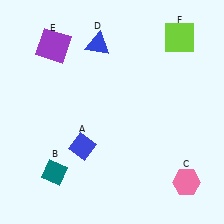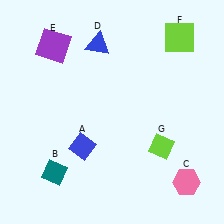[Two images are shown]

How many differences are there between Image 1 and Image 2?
There is 1 difference between the two images.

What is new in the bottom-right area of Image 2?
A lime diamond (G) was added in the bottom-right area of Image 2.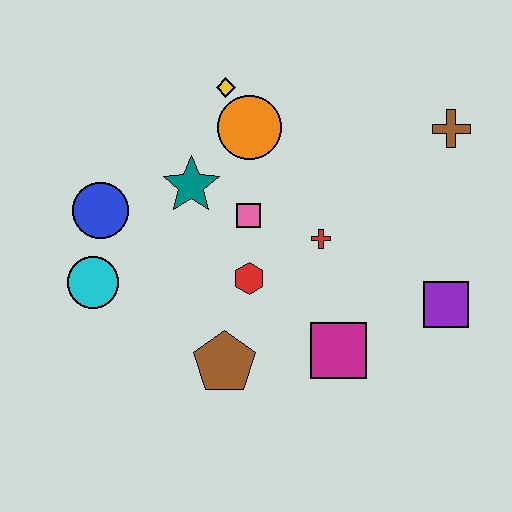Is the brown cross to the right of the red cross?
Yes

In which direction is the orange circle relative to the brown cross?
The orange circle is to the left of the brown cross.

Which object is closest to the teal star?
The pink square is closest to the teal star.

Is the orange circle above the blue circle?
Yes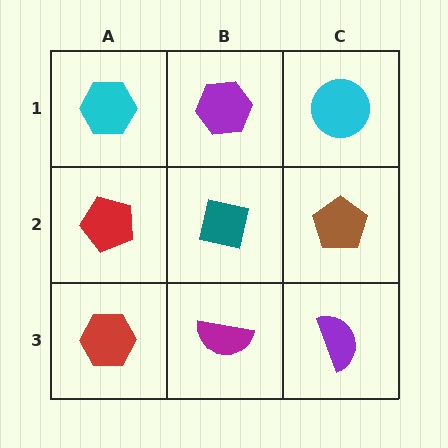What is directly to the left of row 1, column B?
A cyan hexagon.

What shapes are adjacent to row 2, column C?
A cyan circle (row 1, column C), a purple semicircle (row 3, column C), a teal square (row 2, column B).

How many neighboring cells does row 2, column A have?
3.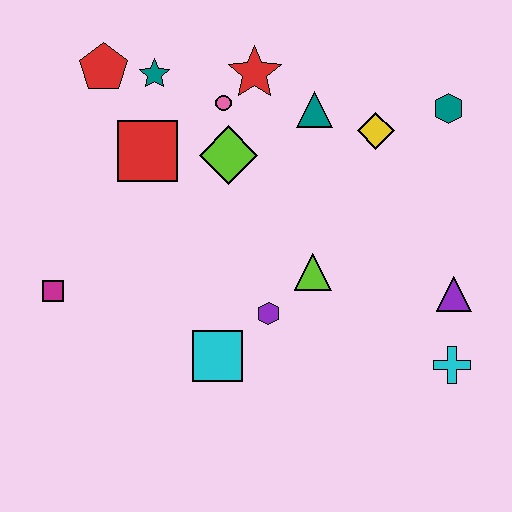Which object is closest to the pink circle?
The red star is closest to the pink circle.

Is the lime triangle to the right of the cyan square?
Yes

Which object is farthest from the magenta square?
The teal hexagon is farthest from the magenta square.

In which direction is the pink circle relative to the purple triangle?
The pink circle is to the left of the purple triangle.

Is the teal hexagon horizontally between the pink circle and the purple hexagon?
No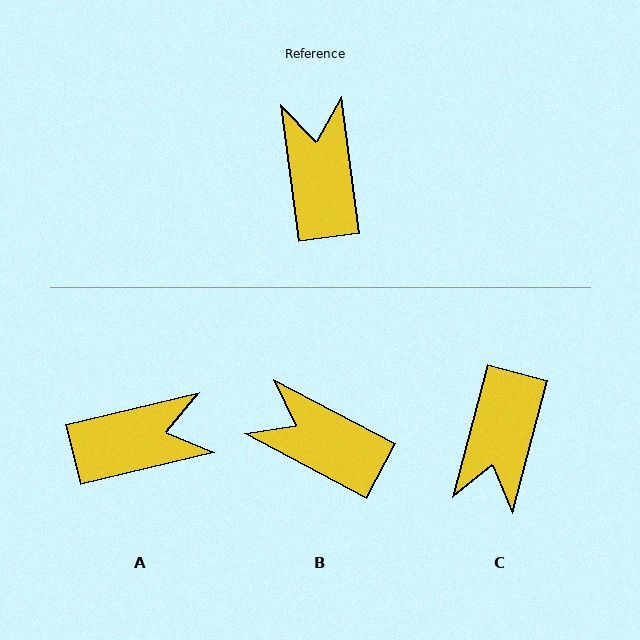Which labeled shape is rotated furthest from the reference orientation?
C, about 157 degrees away.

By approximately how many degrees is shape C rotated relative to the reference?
Approximately 157 degrees counter-clockwise.